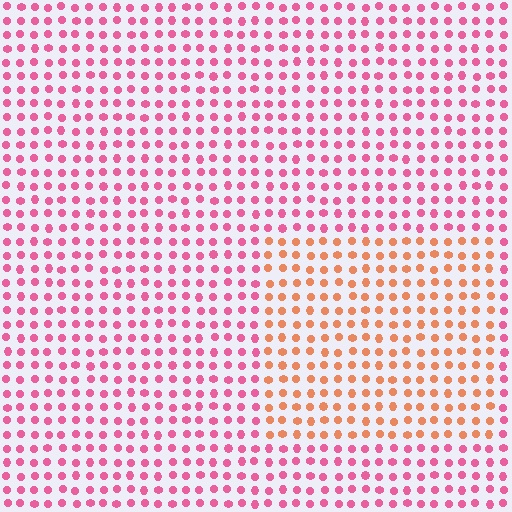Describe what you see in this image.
The image is filled with small pink elements in a uniform arrangement. A rectangle-shaped region is visible where the elements are tinted to a slightly different hue, forming a subtle color boundary.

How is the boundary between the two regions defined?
The boundary is defined purely by a slight shift in hue (about 44 degrees). Spacing, size, and orientation are identical on both sides.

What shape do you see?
I see a rectangle.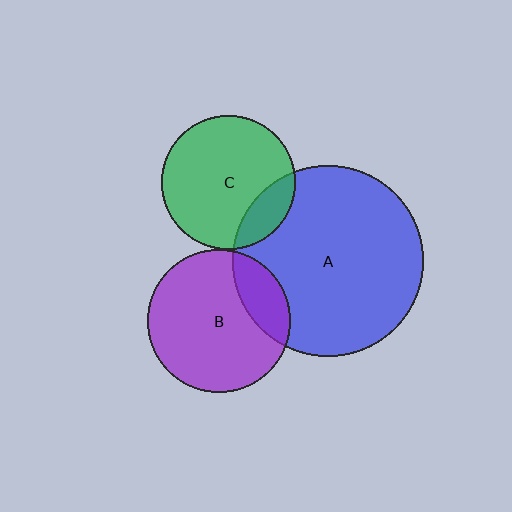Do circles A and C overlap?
Yes.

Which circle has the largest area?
Circle A (blue).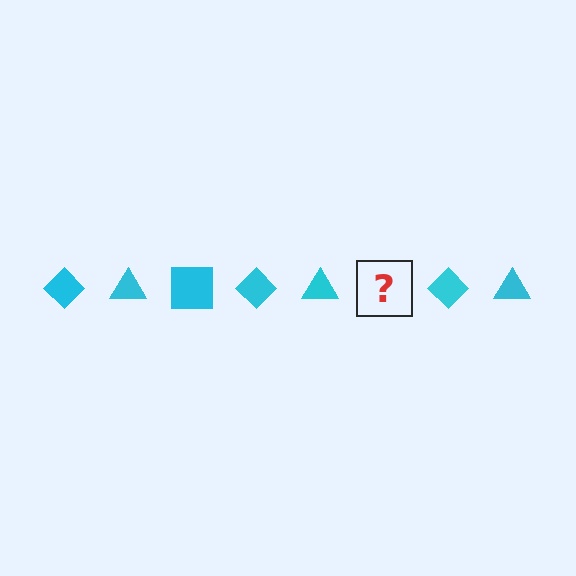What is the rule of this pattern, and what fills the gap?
The rule is that the pattern cycles through diamond, triangle, square shapes in cyan. The gap should be filled with a cyan square.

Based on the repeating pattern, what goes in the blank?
The blank should be a cyan square.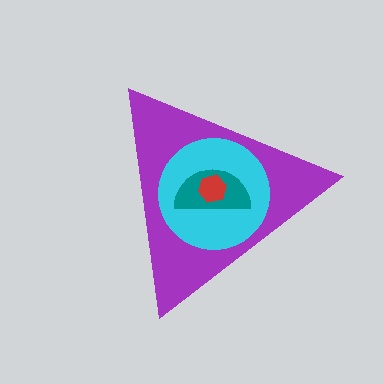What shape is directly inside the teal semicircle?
The red hexagon.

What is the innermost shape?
The red hexagon.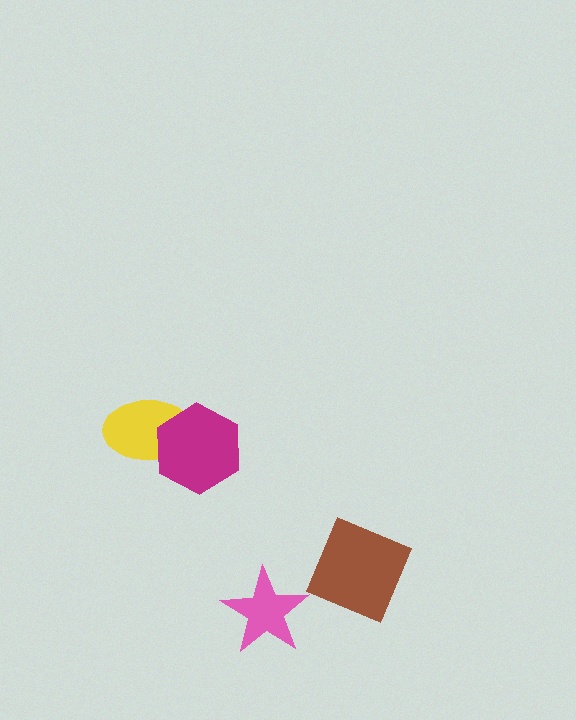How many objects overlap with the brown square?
0 objects overlap with the brown square.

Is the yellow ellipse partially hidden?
Yes, it is partially covered by another shape.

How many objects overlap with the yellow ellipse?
1 object overlaps with the yellow ellipse.